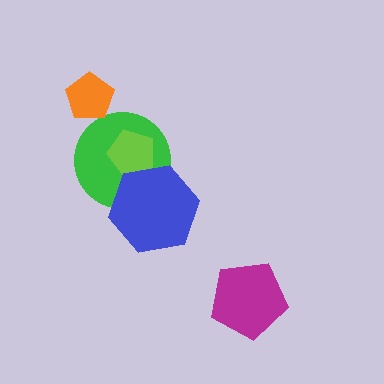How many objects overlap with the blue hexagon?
2 objects overlap with the blue hexagon.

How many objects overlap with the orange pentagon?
0 objects overlap with the orange pentagon.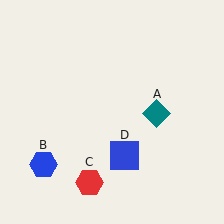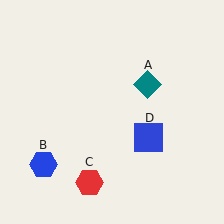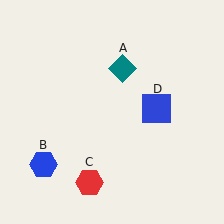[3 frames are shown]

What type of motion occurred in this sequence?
The teal diamond (object A), blue square (object D) rotated counterclockwise around the center of the scene.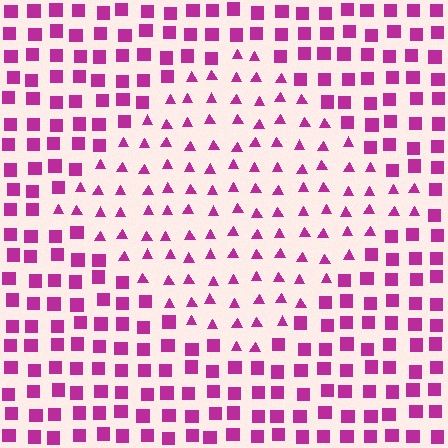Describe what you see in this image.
The image is filled with small magenta elements arranged in a uniform grid. A diamond-shaped region contains triangles, while the surrounding area contains squares. The boundary is defined purely by the change in element shape.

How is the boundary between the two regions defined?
The boundary is defined by a change in element shape: triangles inside vs. squares outside. All elements share the same color and spacing.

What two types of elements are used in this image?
The image uses triangles inside the diamond region and squares outside it.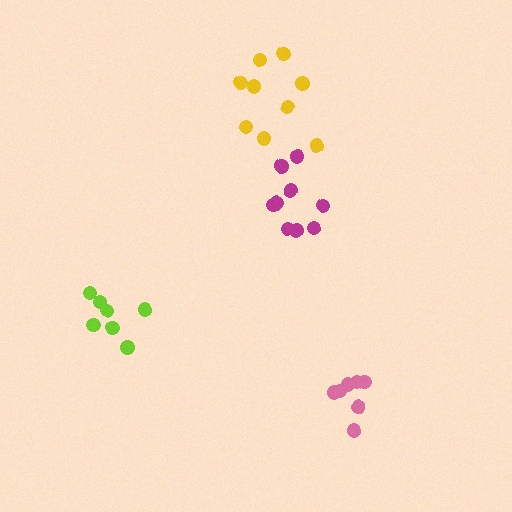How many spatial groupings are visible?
There are 4 spatial groupings.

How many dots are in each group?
Group 1: 7 dots, Group 2: 9 dots, Group 3: 9 dots, Group 4: 7 dots (32 total).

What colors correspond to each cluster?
The clusters are colored: pink, yellow, magenta, lime.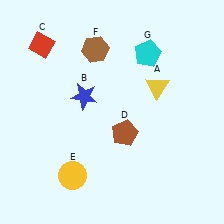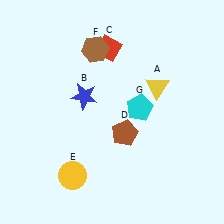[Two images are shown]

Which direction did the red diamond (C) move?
The red diamond (C) moved right.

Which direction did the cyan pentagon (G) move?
The cyan pentagon (G) moved down.